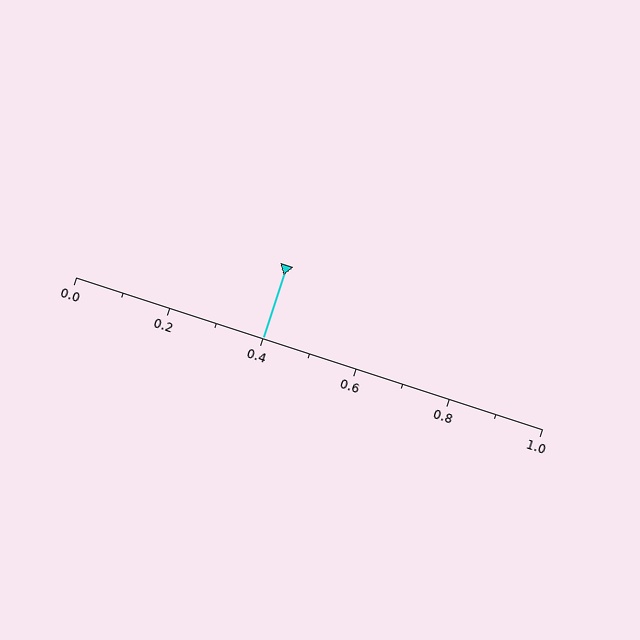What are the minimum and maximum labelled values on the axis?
The axis runs from 0.0 to 1.0.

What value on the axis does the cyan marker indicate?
The marker indicates approximately 0.4.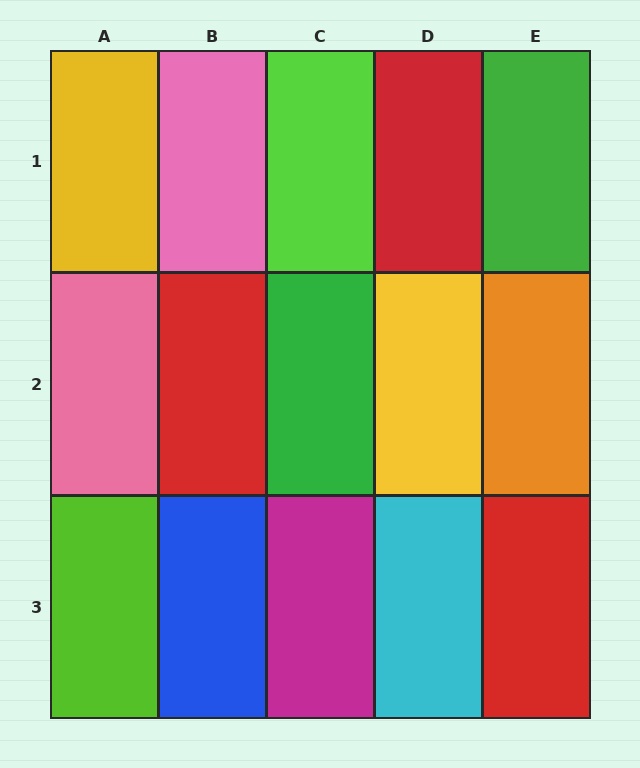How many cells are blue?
1 cell is blue.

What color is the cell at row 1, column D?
Red.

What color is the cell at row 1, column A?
Yellow.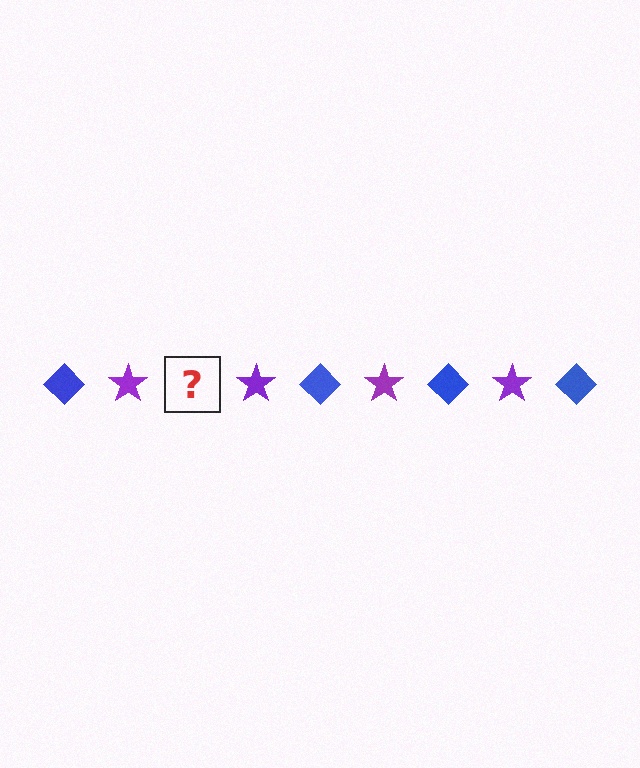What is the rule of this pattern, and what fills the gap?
The rule is that the pattern alternates between blue diamond and purple star. The gap should be filled with a blue diamond.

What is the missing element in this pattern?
The missing element is a blue diamond.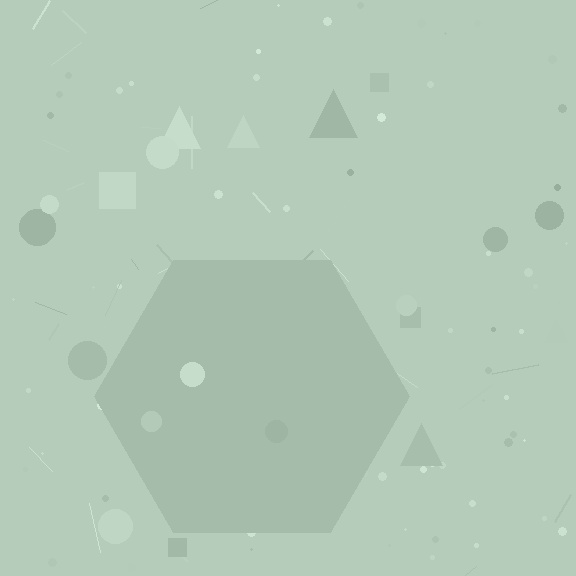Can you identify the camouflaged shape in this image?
The camouflaged shape is a hexagon.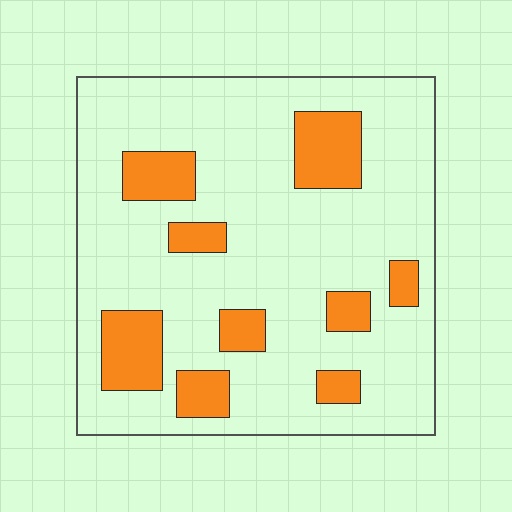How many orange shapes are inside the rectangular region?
9.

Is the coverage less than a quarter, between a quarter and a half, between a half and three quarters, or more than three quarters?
Less than a quarter.